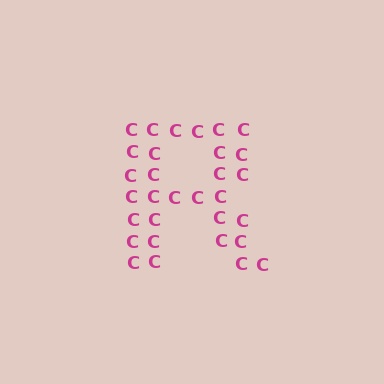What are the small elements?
The small elements are letter C's.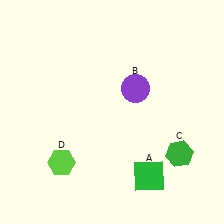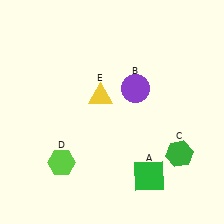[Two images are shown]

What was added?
A yellow triangle (E) was added in Image 2.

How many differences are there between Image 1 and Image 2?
There is 1 difference between the two images.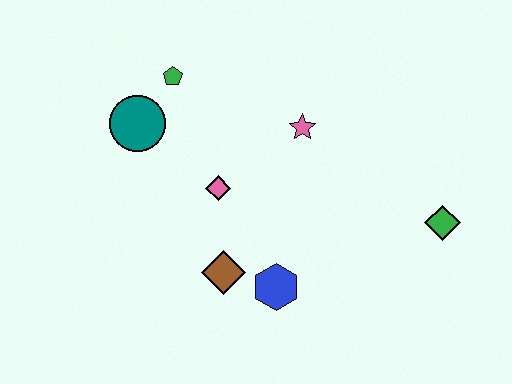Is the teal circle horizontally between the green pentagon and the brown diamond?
No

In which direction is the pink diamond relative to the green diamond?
The pink diamond is to the left of the green diamond.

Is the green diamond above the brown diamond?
Yes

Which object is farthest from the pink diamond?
The green diamond is farthest from the pink diamond.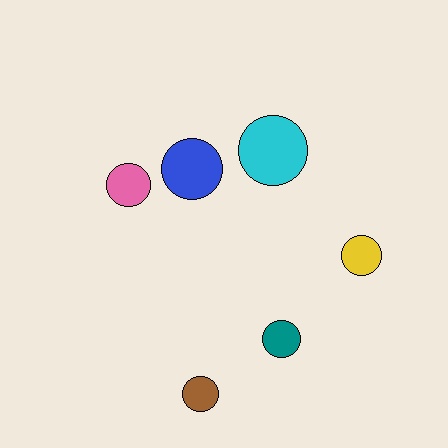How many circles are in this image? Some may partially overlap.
There are 6 circles.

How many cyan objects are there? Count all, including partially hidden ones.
There is 1 cyan object.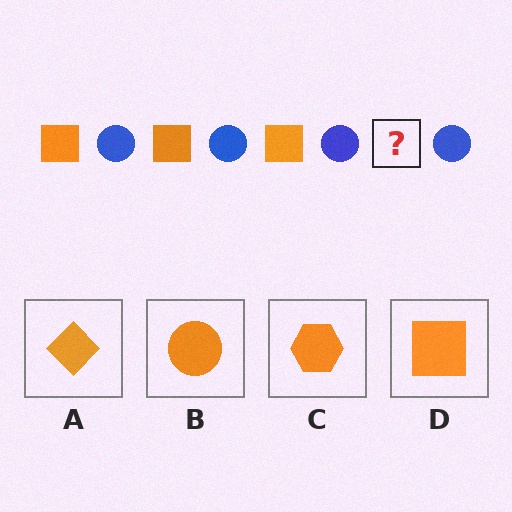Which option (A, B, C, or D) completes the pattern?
D.